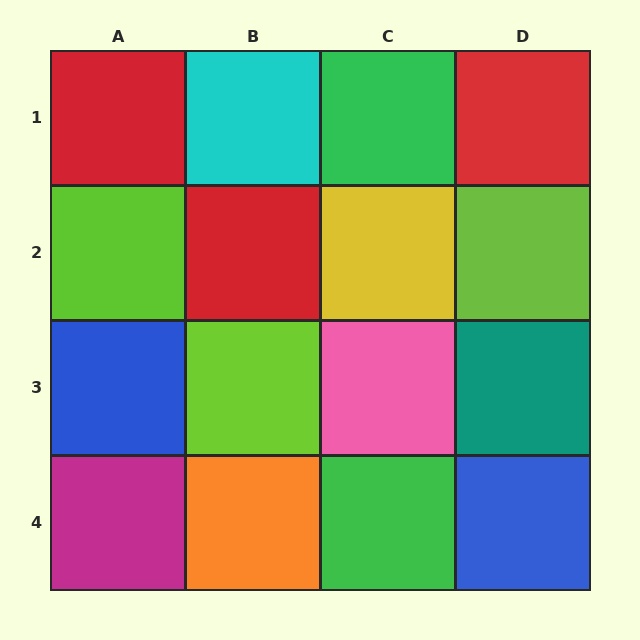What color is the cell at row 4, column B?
Orange.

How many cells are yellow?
1 cell is yellow.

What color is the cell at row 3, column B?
Lime.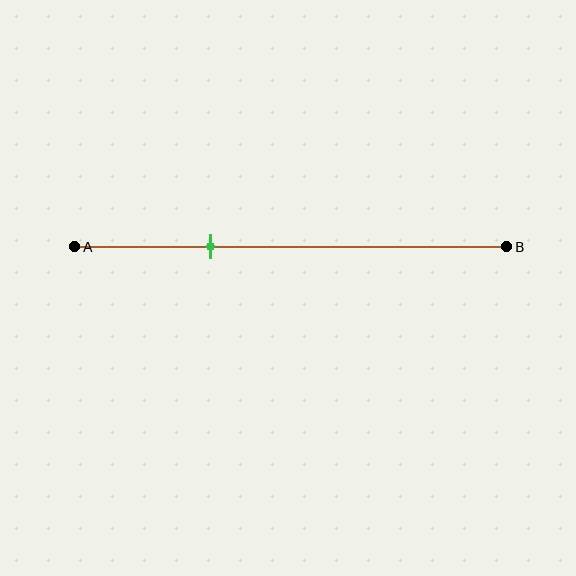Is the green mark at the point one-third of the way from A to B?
Yes, the mark is approximately at the one-third point.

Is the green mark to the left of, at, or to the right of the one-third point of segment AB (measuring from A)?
The green mark is approximately at the one-third point of segment AB.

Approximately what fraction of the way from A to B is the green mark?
The green mark is approximately 30% of the way from A to B.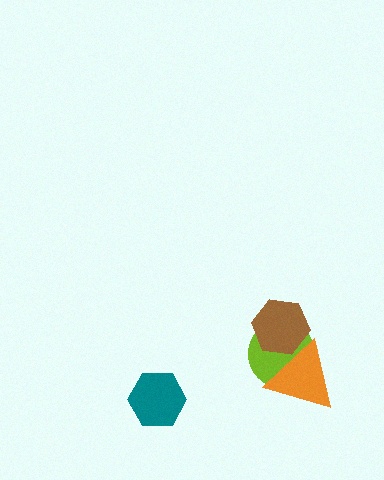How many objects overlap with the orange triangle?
2 objects overlap with the orange triangle.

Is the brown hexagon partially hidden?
Yes, it is partially covered by another shape.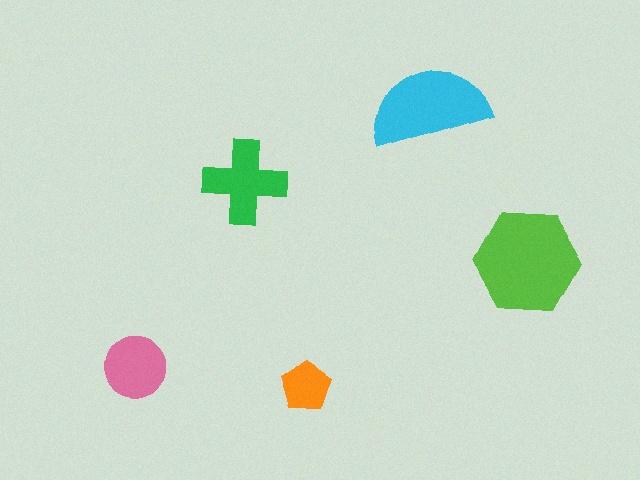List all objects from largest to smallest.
The lime hexagon, the cyan semicircle, the green cross, the pink circle, the orange pentagon.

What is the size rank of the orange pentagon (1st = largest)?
5th.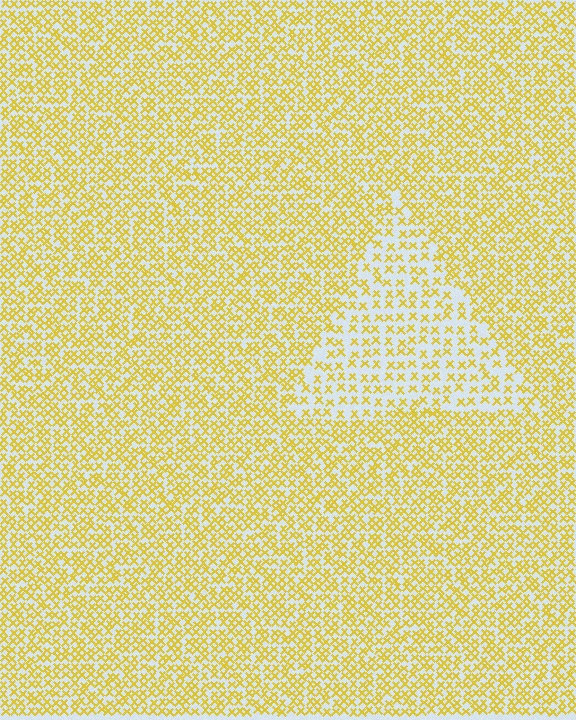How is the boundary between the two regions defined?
The boundary is defined by a change in element density (approximately 1.9x ratio). All elements are the same color, size, and shape.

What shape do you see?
I see a triangle.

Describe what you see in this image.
The image contains small yellow elements arranged at two different densities. A triangle-shaped region is visible where the elements are less densely packed than the surrounding area.